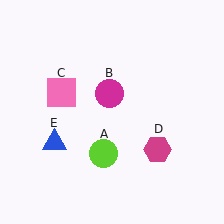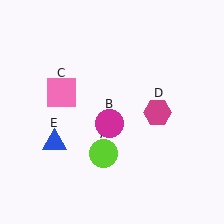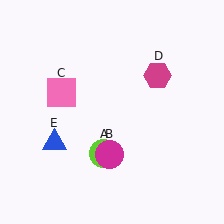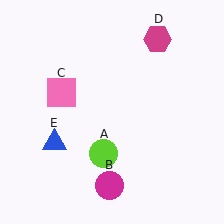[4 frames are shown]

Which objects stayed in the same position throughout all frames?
Lime circle (object A) and pink square (object C) and blue triangle (object E) remained stationary.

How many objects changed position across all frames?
2 objects changed position: magenta circle (object B), magenta hexagon (object D).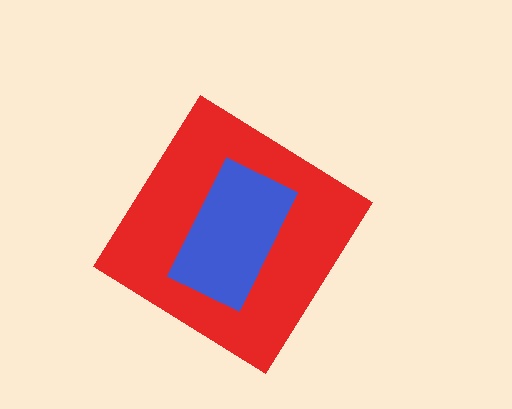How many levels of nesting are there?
2.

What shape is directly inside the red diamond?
The blue rectangle.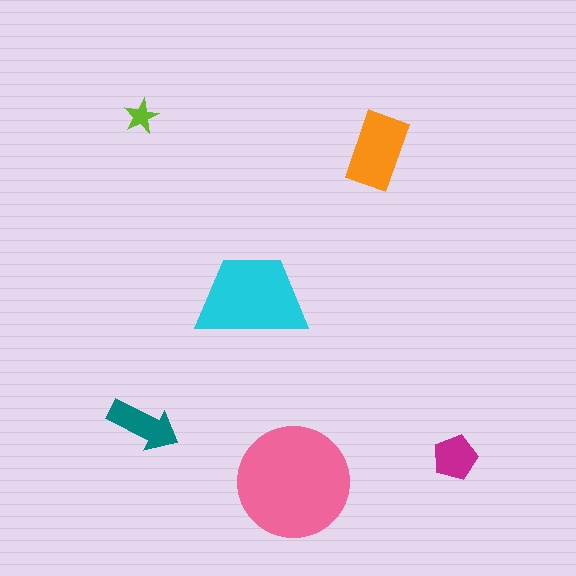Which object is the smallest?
The lime star.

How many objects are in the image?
There are 6 objects in the image.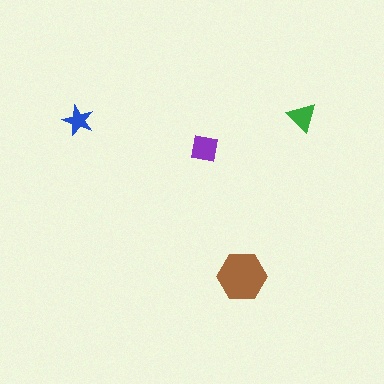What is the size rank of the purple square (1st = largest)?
2nd.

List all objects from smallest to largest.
The blue star, the green triangle, the purple square, the brown hexagon.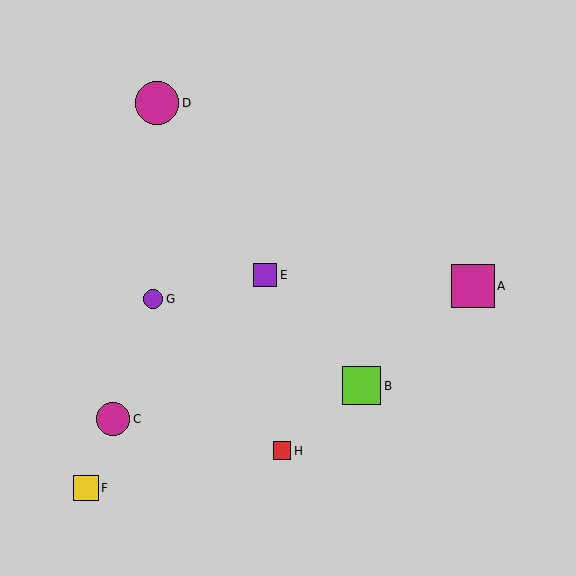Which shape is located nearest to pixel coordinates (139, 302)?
The purple circle (labeled G) at (153, 299) is nearest to that location.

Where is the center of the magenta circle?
The center of the magenta circle is at (157, 103).